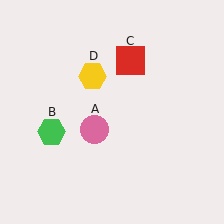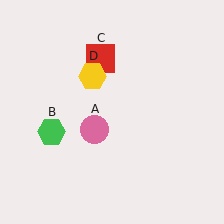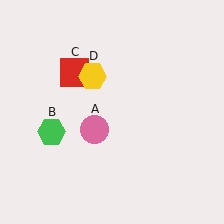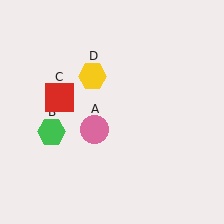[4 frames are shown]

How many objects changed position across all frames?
1 object changed position: red square (object C).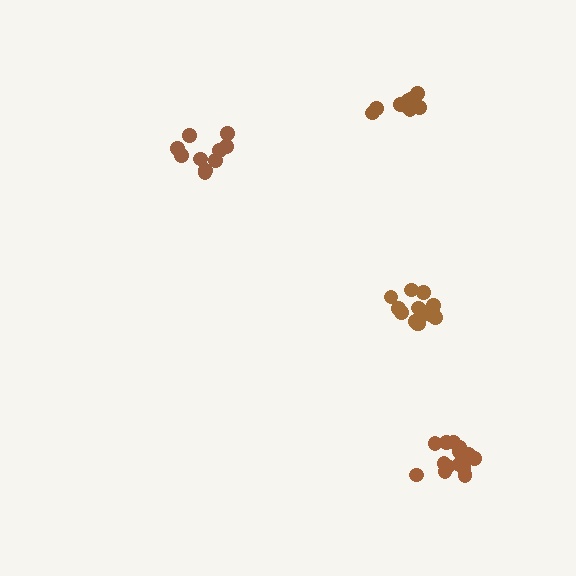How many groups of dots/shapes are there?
There are 4 groups.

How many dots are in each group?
Group 1: 15 dots, Group 2: 10 dots, Group 3: 9 dots, Group 4: 15 dots (49 total).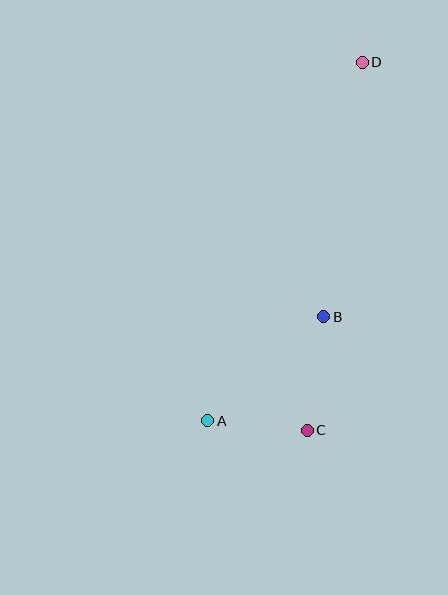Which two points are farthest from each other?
Points A and D are farthest from each other.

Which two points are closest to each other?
Points A and C are closest to each other.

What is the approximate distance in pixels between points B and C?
The distance between B and C is approximately 115 pixels.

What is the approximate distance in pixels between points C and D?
The distance between C and D is approximately 372 pixels.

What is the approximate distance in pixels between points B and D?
The distance between B and D is approximately 257 pixels.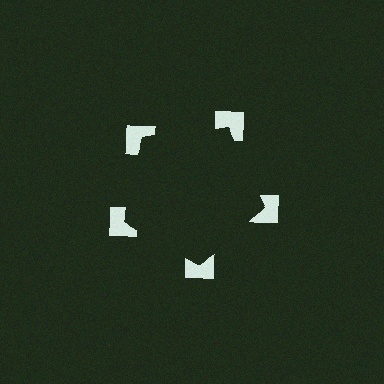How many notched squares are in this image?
There are 5 — one at each vertex of the illusory pentagon.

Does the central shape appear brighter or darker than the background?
It typically appears slightly darker than the background, even though no actual brightness change is drawn.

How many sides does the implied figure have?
5 sides.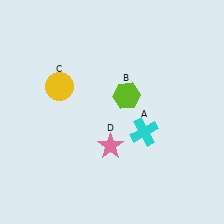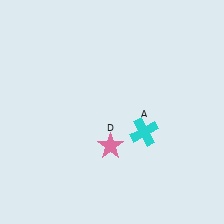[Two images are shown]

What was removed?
The lime hexagon (B), the yellow circle (C) were removed in Image 2.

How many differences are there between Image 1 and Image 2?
There are 2 differences between the two images.